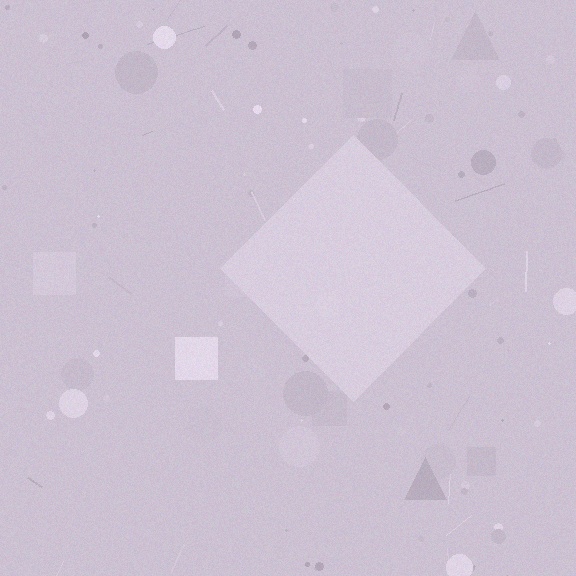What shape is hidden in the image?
A diamond is hidden in the image.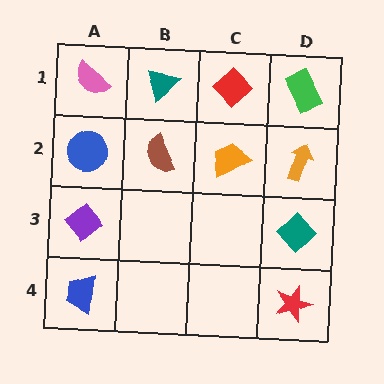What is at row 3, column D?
A teal diamond.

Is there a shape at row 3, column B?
No, that cell is empty.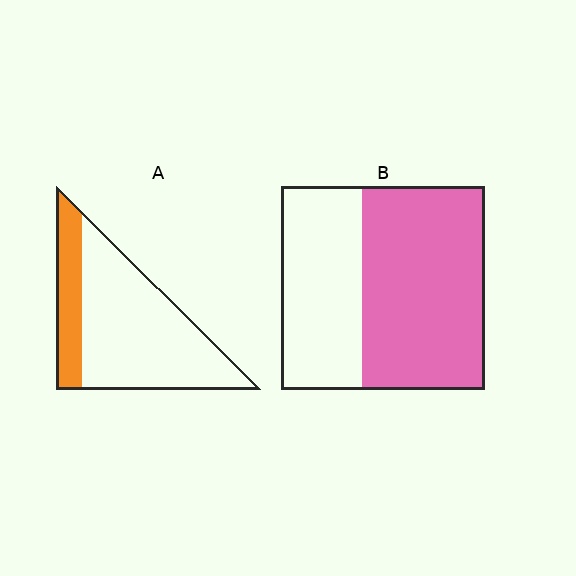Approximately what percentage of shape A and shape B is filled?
A is approximately 25% and B is approximately 60%.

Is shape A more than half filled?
No.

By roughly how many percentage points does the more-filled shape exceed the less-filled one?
By roughly 35 percentage points (B over A).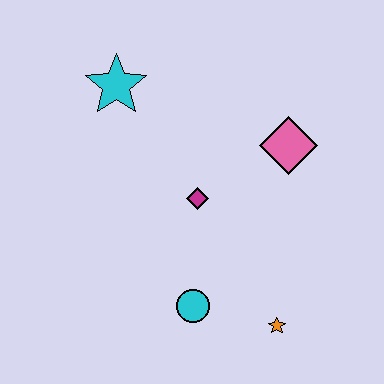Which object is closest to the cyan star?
The magenta diamond is closest to the cyan star.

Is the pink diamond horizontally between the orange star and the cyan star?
No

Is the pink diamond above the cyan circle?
Yes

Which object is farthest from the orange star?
The cyan star is farthest from the orange star.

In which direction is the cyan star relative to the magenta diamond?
The cyan star is above the magenta diamond.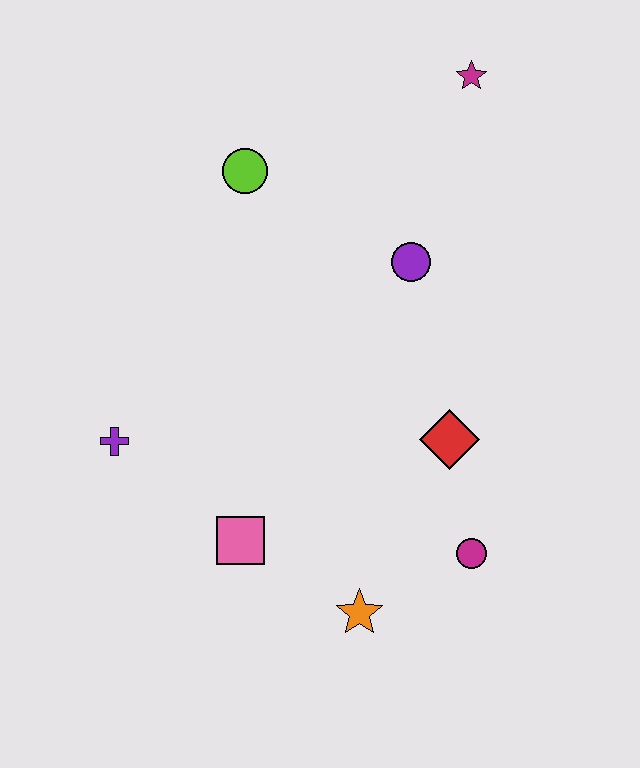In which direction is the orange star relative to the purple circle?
The orange star is below the purple circle.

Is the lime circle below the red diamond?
No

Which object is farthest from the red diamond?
The magenta star is farthest from the red diamond.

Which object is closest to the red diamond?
The magenta circle is closest to the red diamond.